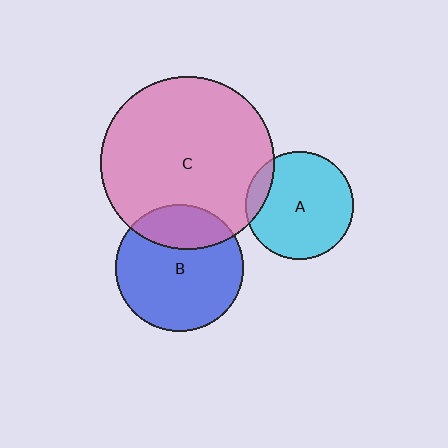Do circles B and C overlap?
Yes.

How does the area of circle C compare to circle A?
Approximately 2.6 times.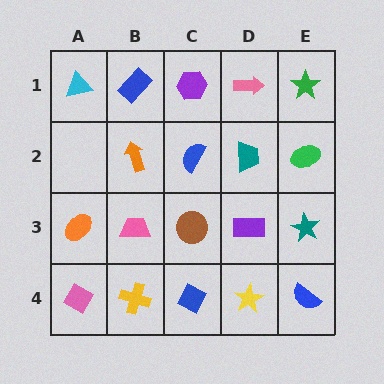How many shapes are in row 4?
5 shapes.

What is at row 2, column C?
A blue semicircle.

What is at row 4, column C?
A blue diamond.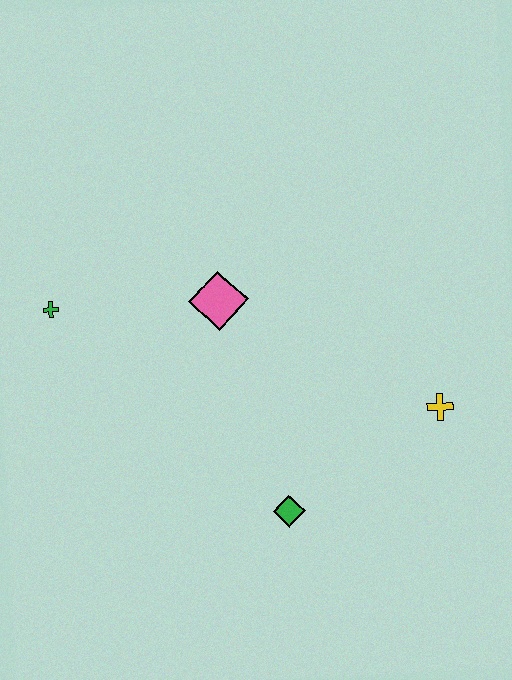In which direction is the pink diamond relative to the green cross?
The pink diamond is to the right of the green cross.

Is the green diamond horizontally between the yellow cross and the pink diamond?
Yes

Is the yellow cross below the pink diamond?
Yes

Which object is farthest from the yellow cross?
The green cross is farthest from the yellow cross.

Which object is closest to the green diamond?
The yellow cross is closest to the green diamond.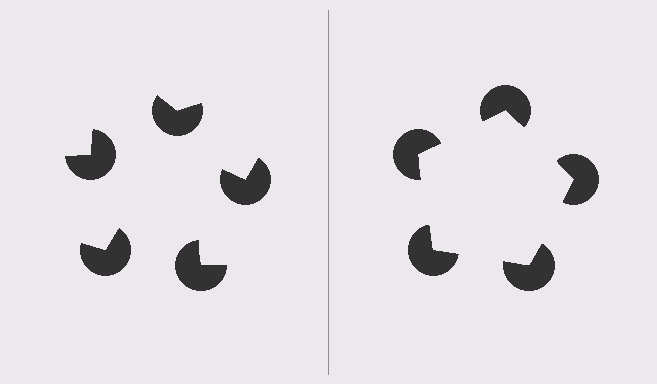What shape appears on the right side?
An illusory pentagon.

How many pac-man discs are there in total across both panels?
10 — 5 on each side.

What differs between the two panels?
The pac-man discs are positioned identically on both sides; only the wedge orientations differ. On the right they align to a pentagon; on the left they are misaligned.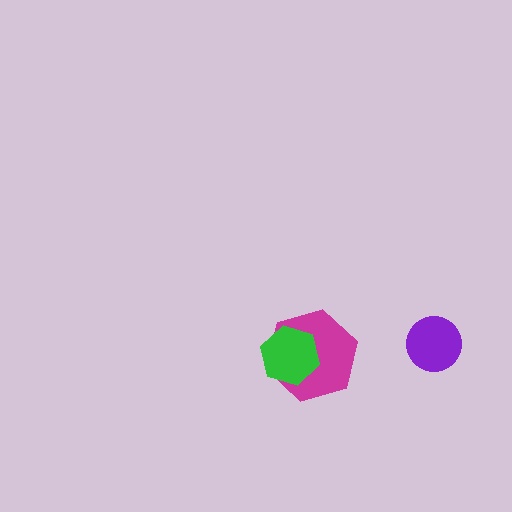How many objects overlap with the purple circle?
0 objects overlap with the purple circle.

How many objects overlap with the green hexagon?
1 object overlaps with the green hexagon.